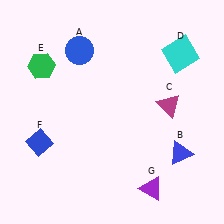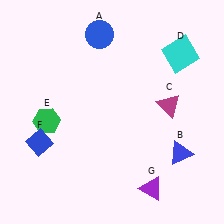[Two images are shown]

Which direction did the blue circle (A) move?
The blue circle (A) moved right.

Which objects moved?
The objects that moved are: the blue circle (A), the green hexagon (E).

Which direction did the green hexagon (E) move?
The green hexagon (E) moved down.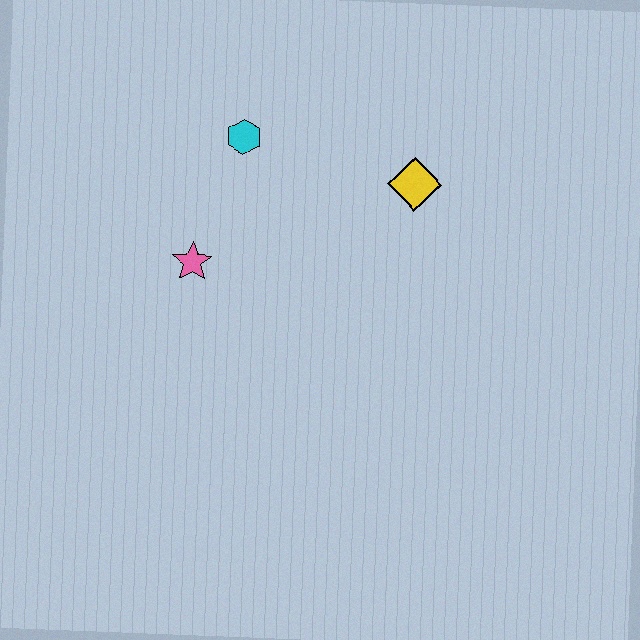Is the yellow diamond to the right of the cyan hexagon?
Yes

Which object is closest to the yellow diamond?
The cyan hexagon is closest to the yellow diamond.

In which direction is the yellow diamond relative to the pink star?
The yellow diamond is to the right of the pink star.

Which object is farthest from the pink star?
The yellow diamond is farthest from the pink star.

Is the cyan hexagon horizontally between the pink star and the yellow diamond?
Yes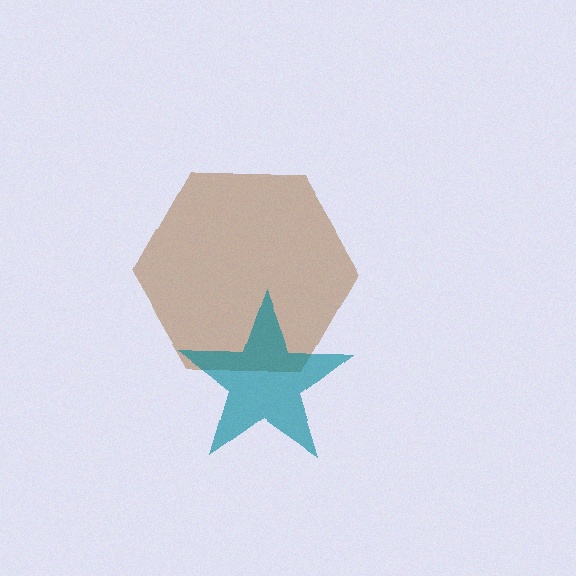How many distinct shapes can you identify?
There are 2 distinct shapes: a brown hexagon, a teal star.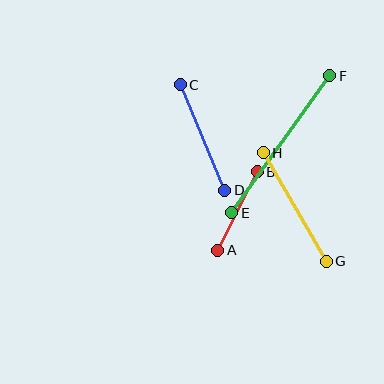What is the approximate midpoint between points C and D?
The midpoint is at approximately (203, 137) pixels.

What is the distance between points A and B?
The distance is approximately 88 pixels.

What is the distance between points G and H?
The distance is approximately 126 pixels.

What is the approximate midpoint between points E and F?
The midpoint is at approximately (281, 144) pixels.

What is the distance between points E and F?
The distance is approximately 168 pixels.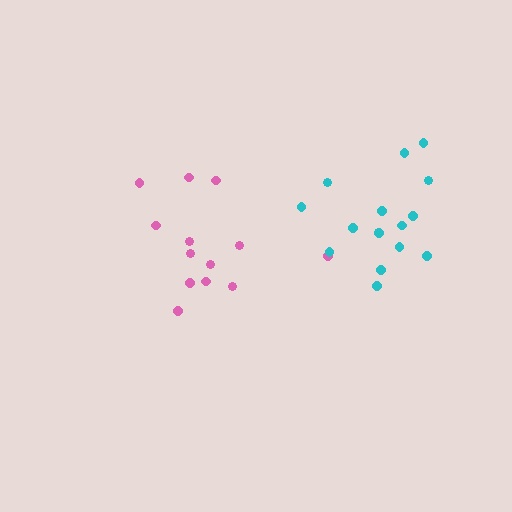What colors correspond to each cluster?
The clusters are colored: pink, cyan.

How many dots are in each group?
Group 1: 13 dots, Group 2: 16 dots (29 total).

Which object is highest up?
The cyan cluster is topmost.